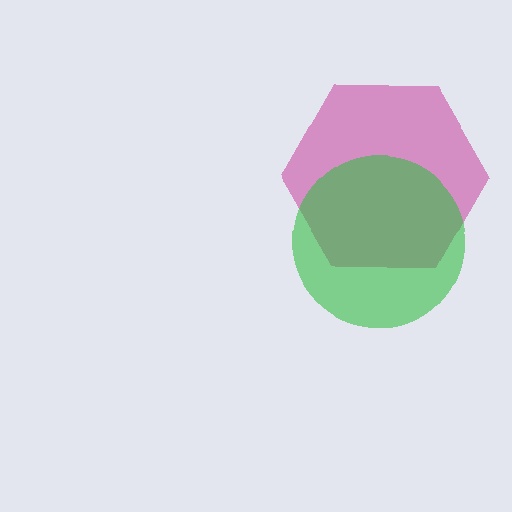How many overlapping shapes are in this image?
There are 2 overlapping shapes in the image.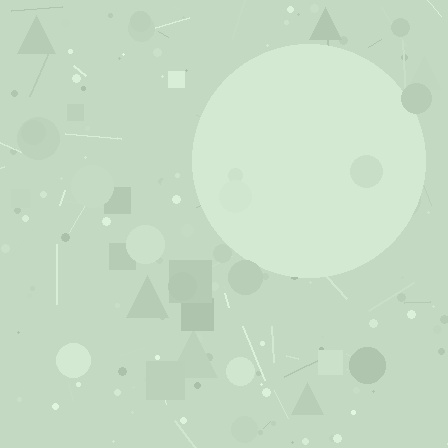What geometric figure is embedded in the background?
A circle is embedded in the background.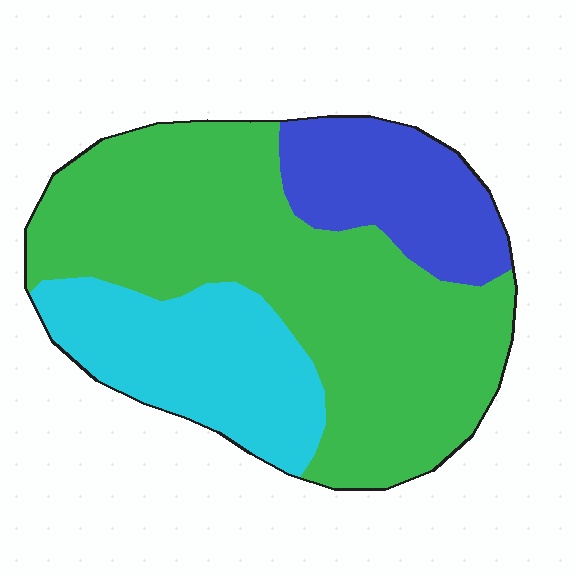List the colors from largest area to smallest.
From largest to smallest: green, cyan, blue.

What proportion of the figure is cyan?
Cyan takes up about one quarter (1/4) of the figure.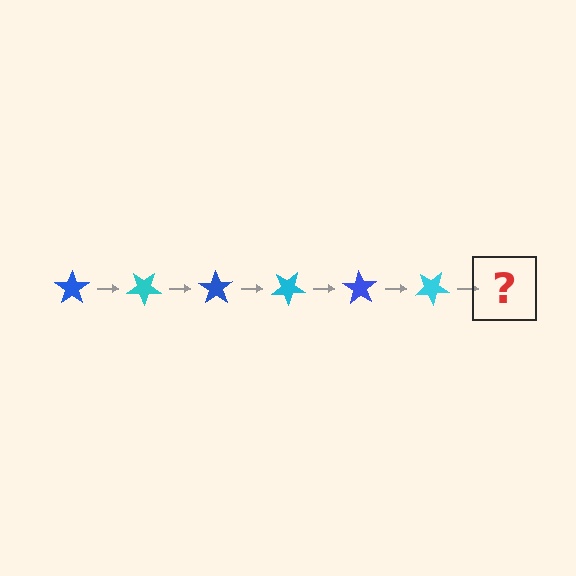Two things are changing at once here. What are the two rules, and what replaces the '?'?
The two rules are that it rotates 35 degrees each step and the color cycles through blue and cyan. The '?' should be a blue star, rotated 210 degrees from the start.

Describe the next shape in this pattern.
It should be a blue star, rotated 210 degrees from the start.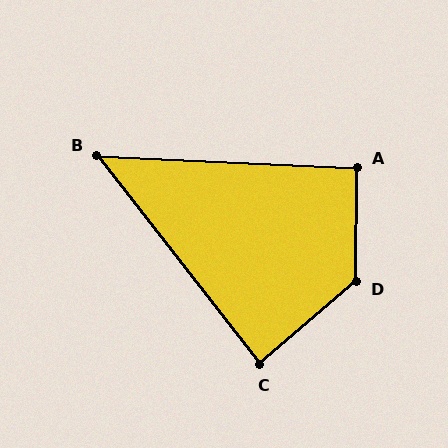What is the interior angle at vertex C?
Approximately 88 degrees (approximately right).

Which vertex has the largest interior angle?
D, at approximately 131 degrees.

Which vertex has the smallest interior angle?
B, at approximately 49 degrees.